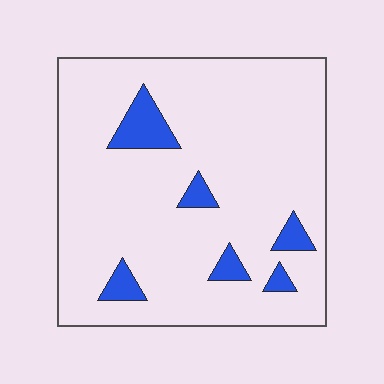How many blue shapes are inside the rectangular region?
6.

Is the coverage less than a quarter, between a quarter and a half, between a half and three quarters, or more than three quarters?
Less than a quarter.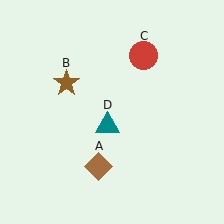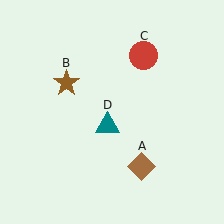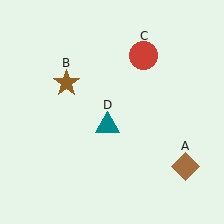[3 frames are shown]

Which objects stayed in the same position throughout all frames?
Brown star (object B) and red circle (object C) and teal triangle (object D) remained stationary.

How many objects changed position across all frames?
1 object changed position: brown diamond (object A).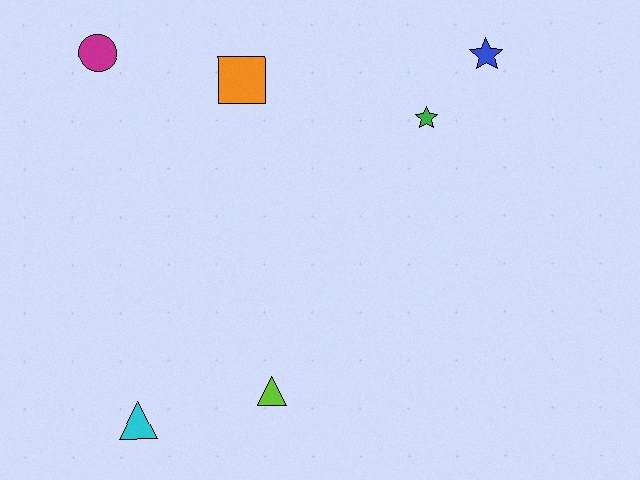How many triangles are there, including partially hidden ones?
There are 2 triangles.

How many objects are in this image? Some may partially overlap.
There are 6 objects.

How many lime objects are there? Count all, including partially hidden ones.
There is 1 lime object.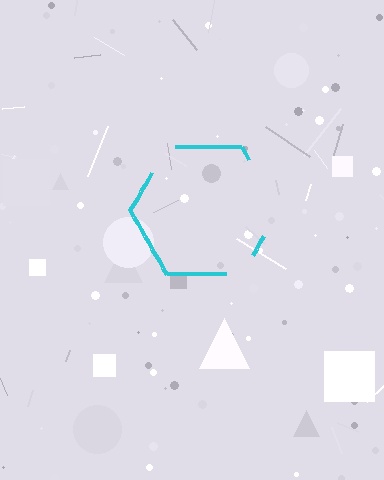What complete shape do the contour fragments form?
The contour fragments form a hexagon.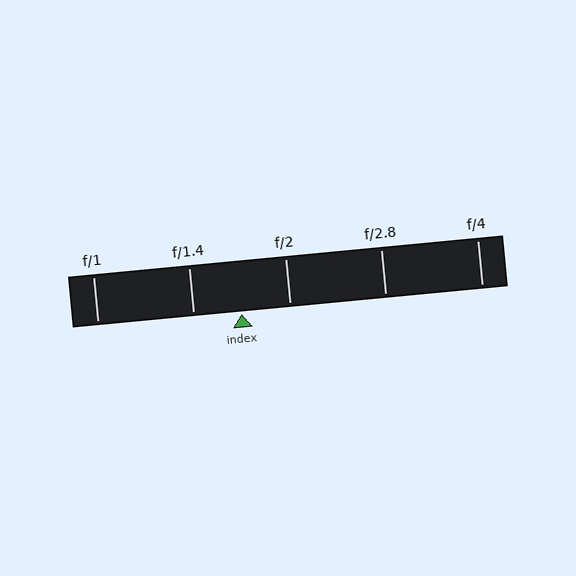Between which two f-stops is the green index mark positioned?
The index mark is between f/1.4 and f/2.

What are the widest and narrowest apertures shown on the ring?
The widest aperture shown is f/1 and the narrowest is f/4.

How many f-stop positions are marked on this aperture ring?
There are 5 f-stop positions marked.